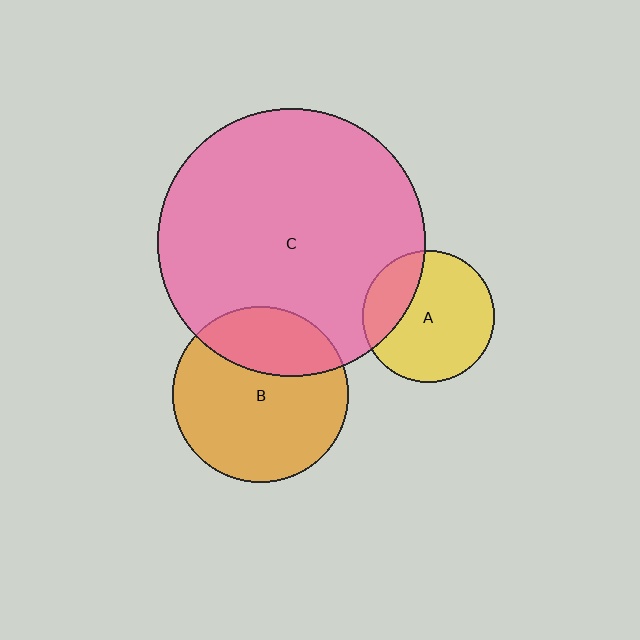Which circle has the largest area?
Circle C (pink).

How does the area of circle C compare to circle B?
Approximately 2.3 times.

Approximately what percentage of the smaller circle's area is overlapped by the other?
Approximately 25%.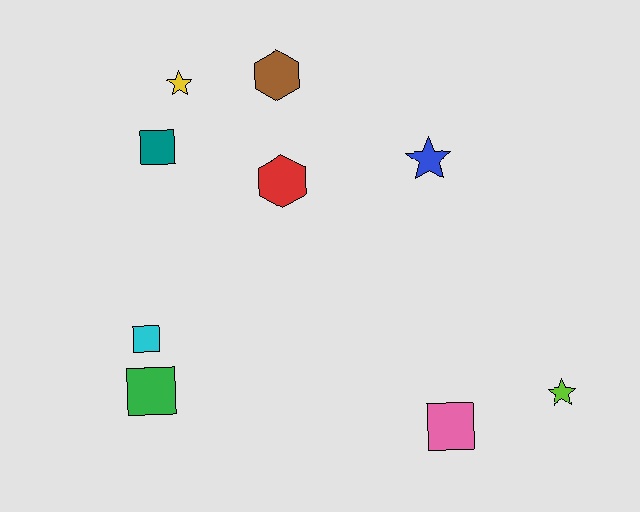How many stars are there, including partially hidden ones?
There are 3 stars.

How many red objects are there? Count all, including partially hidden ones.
There is 1 red object.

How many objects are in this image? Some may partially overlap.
There are 9 objects.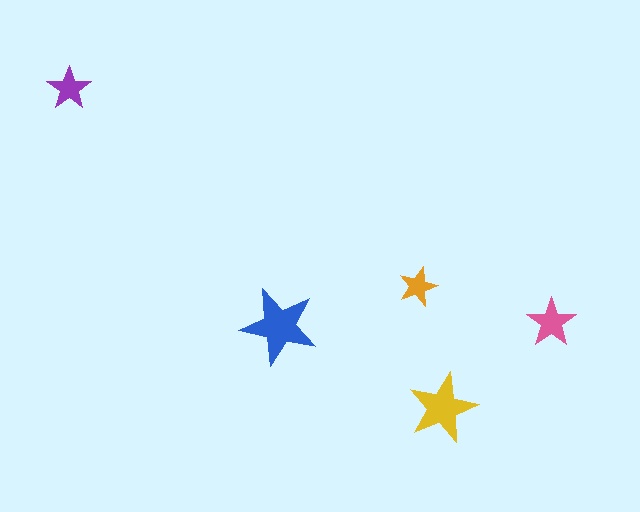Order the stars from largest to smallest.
the blue one, the yellow one, the pink one, the purple one, the orange one.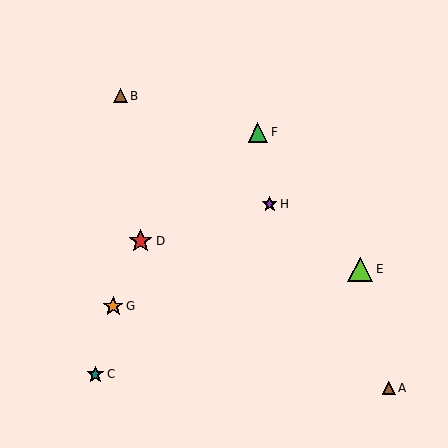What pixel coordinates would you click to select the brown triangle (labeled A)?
Click at (389, 388) to select the brown triangle A.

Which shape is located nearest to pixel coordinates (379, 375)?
The brown triangle (labeled A) at (389, 388) is nearest to that location.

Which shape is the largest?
The lime triangle (labeled E) is the largest.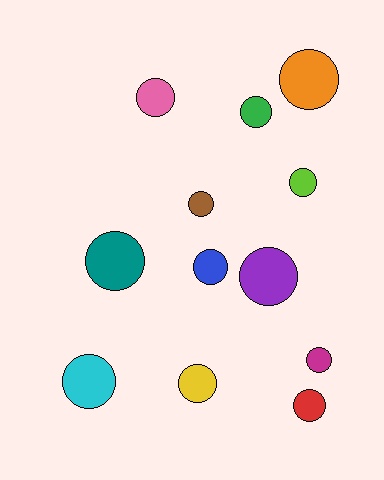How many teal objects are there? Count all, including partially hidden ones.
There is 1 teal object.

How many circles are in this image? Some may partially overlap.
There are 12 circles.